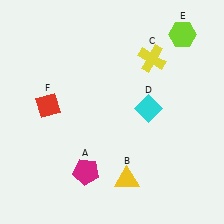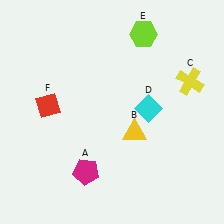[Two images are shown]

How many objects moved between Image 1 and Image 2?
3 objects moved between the two images.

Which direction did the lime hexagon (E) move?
The lime hexagon (E) moved left.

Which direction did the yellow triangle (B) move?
The yellow triangle (B) moved up.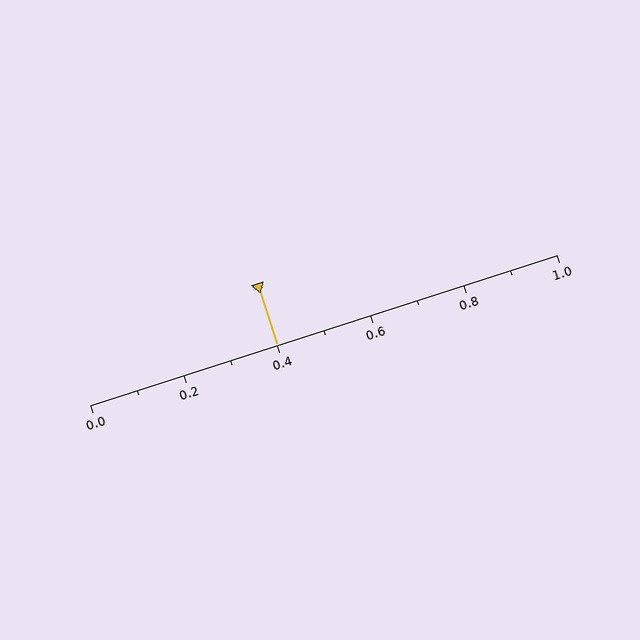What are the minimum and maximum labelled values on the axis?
The axis runs from 0.0 to 1.0.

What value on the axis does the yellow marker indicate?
The marker indicates approximately 0.4.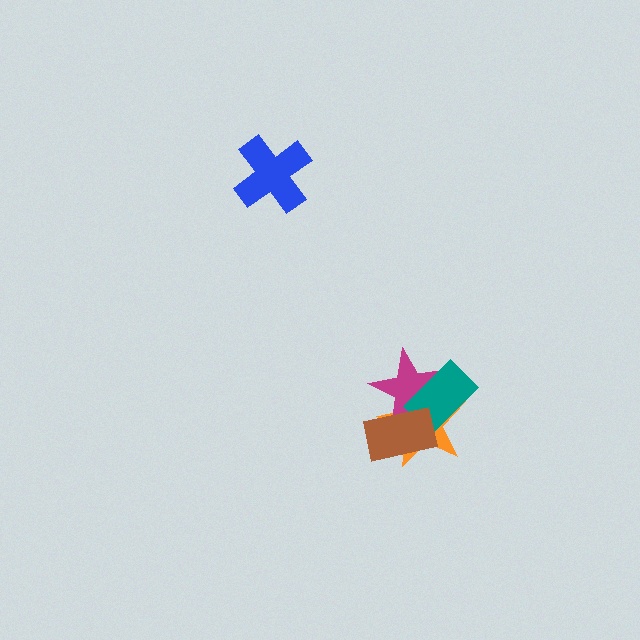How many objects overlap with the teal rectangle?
3 objects overlap with the teal rectangle.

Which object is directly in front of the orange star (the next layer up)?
The magenta star is directly in front of the orange star.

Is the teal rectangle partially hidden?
Yes, it is partially covered by another shape.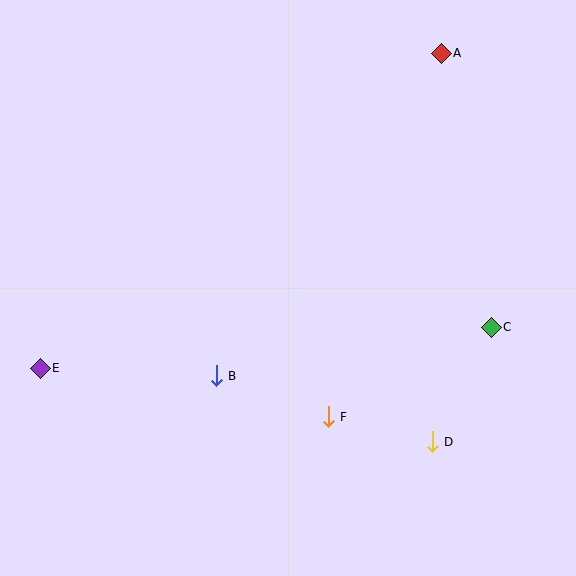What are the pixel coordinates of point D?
Point D is at (432, 442).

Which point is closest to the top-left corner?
Point E is closest to the top-left corner.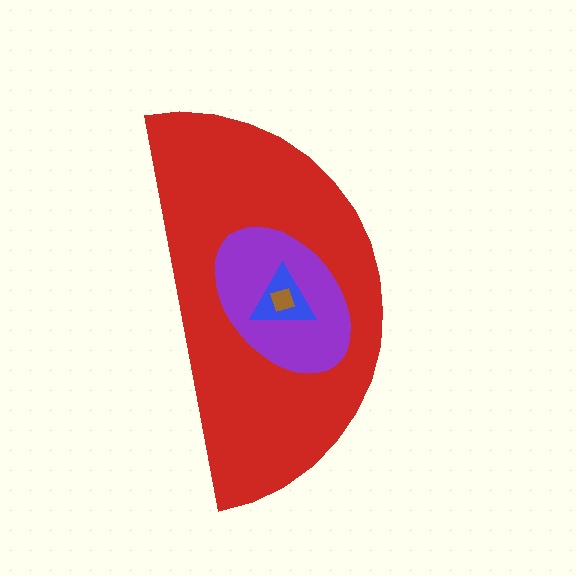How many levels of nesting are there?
4.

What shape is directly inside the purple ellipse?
The blue triangle.